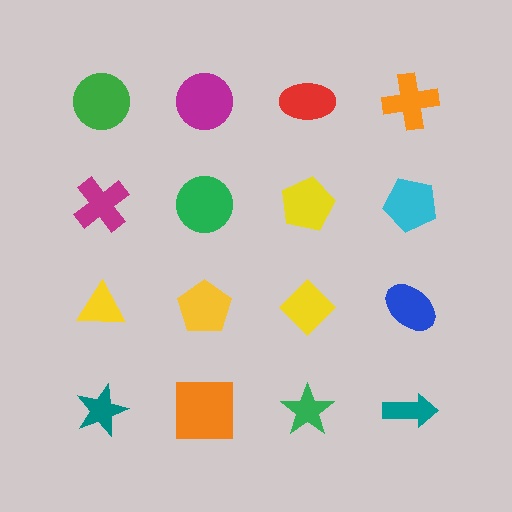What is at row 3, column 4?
A blue ellipse.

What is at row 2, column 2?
A green circle.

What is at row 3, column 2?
A yellow pentagon.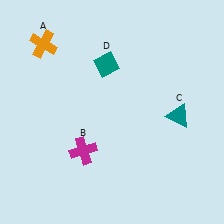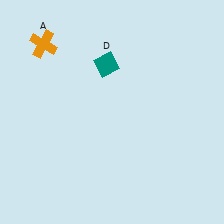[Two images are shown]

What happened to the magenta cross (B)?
The magenta cross (B) was removed in Image 2. It was in the bottom-left area of Image 1.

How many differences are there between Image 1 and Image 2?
There are 2 differences between the two images.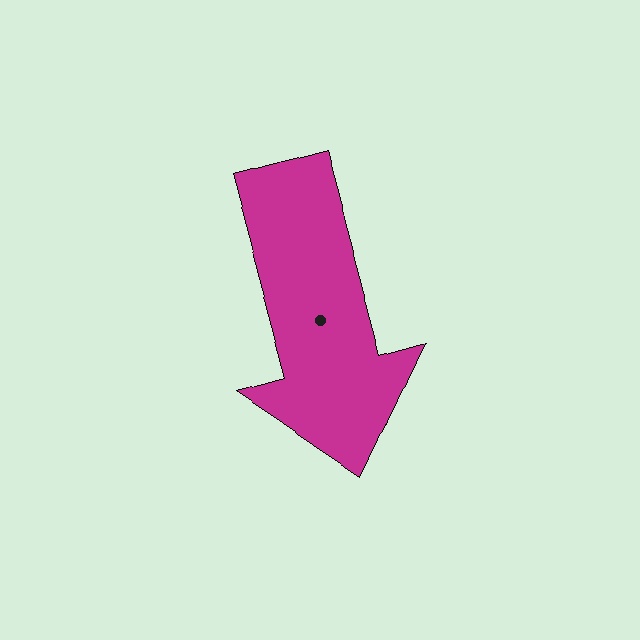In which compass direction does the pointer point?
South.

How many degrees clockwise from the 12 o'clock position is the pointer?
Approximately 165 degrees.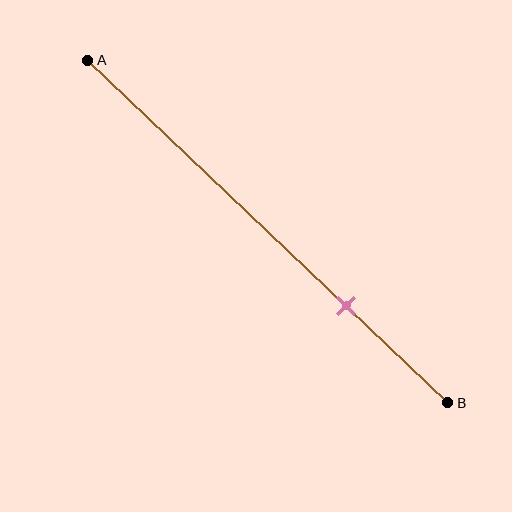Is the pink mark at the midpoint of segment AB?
No, the mark is at about 70% from A, not at the 50% midpoint.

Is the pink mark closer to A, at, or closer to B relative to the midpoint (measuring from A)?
The pink mark is closer to point B than the midpoint of segment AB.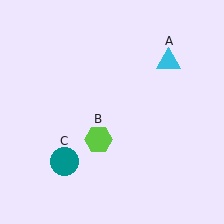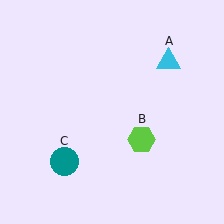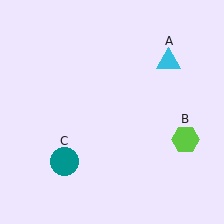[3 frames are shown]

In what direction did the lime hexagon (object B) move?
The lime hexagon (object B) moved right.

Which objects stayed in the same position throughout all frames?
Cyan triangle (object A) and teal circle (object C) remained stationary.